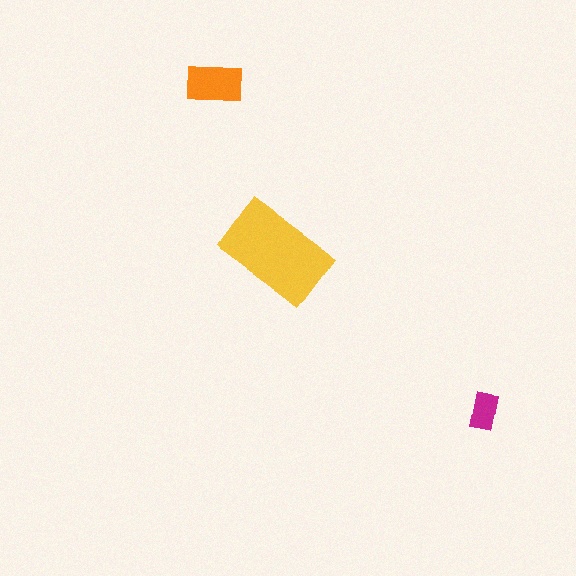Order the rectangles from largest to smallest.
the yellow one, the orange one, the magenta one.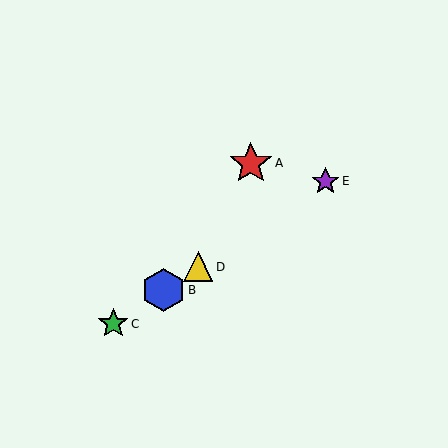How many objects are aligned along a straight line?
4 objects (B, C, D, E) are aligned along a straight line.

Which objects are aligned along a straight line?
Objects B, C, D, E are aligned along a straight line.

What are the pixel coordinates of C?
Object C is at (113, 324).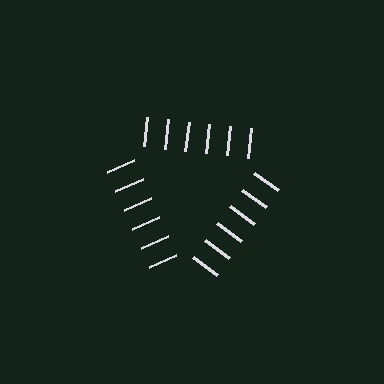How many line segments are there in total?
18 — 6 along each of the 3 edges.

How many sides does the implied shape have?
3 sides — the line-ends trace a triangle.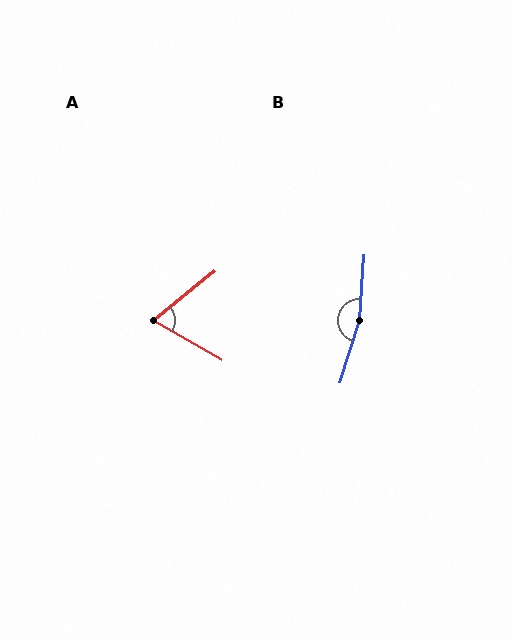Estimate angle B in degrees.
Approximately 167 degrees.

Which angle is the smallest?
A, at approximately 69 degrees.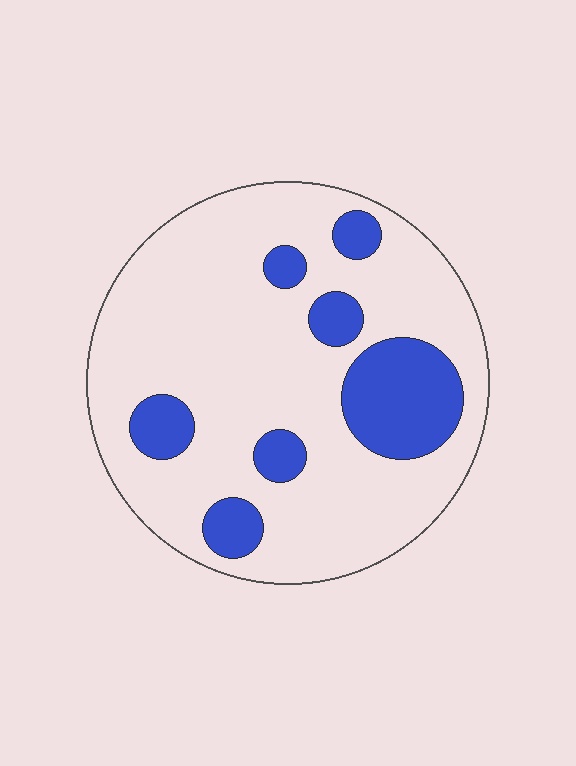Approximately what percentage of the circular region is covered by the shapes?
Approximately 20%.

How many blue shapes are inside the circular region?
7.